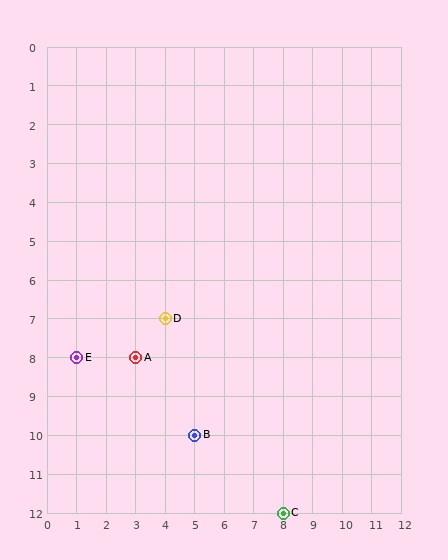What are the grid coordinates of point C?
Point C is at grid coordinates (8, 12).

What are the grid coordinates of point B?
Point B is at grid coordinates (5, 10).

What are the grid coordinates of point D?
Point D is at grid coordinates (4, 7).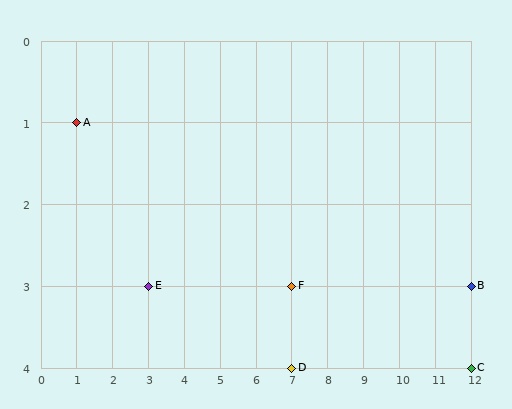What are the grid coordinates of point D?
Point D is at grid coordinates (7, 4).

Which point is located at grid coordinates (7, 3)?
Point F is at (7, 3).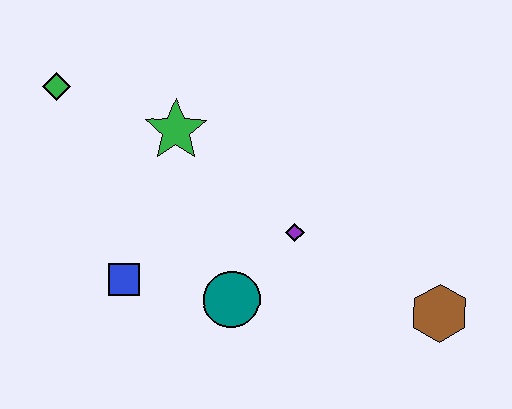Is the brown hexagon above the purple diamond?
No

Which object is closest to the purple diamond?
The teal circle is closest to the purple diamond.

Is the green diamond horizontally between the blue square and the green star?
No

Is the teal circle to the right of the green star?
Yes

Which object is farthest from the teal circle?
The green diamond is farthest from the teal circle.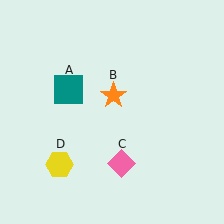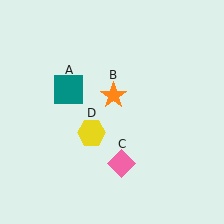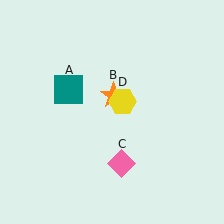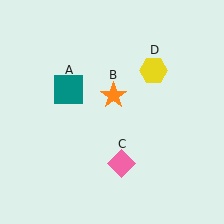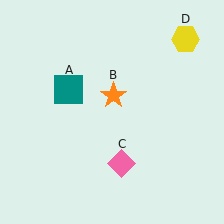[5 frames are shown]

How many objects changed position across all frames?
1 object changed position: yellow hexagon (object D).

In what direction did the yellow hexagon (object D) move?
The yellow hexagon (object D) moved up and to the right.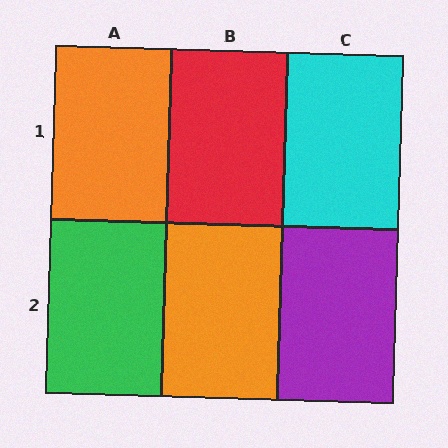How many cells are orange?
2 cells are orange.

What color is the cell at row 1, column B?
Red.